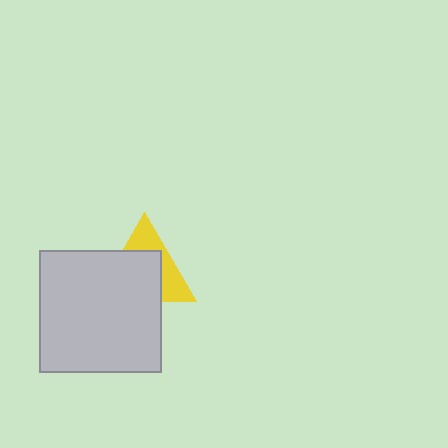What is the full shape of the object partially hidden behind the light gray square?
The partially hidden object is a yellow triangle.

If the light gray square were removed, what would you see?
You would see the complete yellow triangle.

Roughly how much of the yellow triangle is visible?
A small part of it is visible (roughly 40%).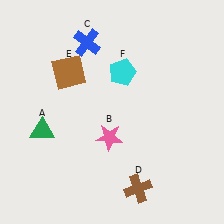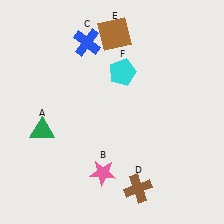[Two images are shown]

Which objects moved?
The objects that moved are: the pink star (B), the brown square (E).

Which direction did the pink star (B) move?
The pink star (B) moved down.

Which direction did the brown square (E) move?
The brown square (E) moved right.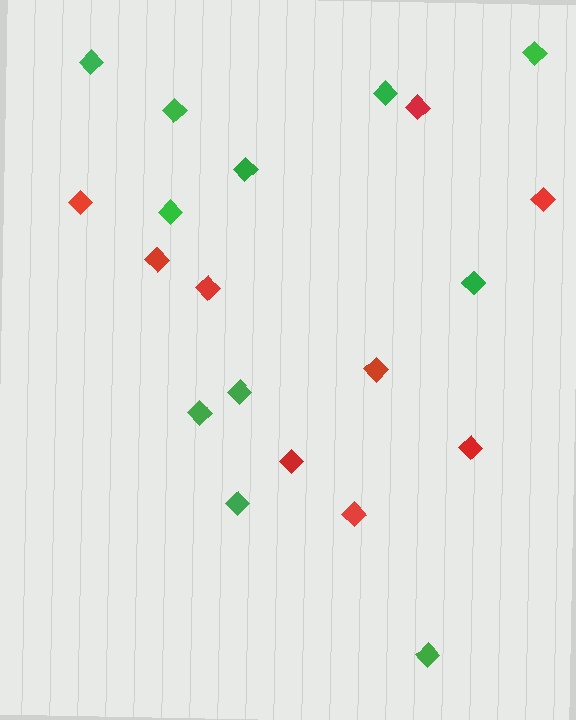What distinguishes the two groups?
There are 2 groups: one group of red diamonds (9) and one group of green diamonds (11).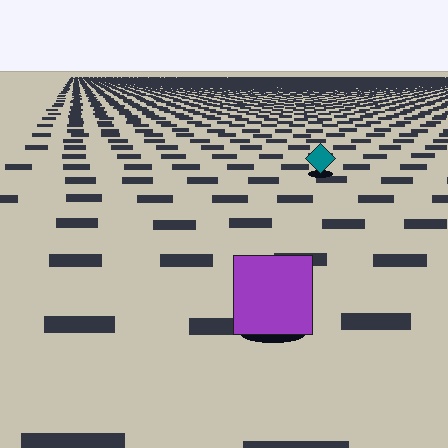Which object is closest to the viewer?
The purple square is closest. The texture marks near it are larger and more spread out.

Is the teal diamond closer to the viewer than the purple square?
No. The purple square is closer — you can tell from the texture gradient: the ground texture is coarser near it.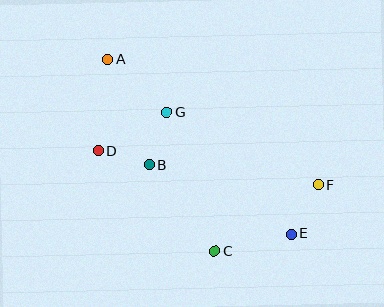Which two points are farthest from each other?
Points A and E are farthest from each other.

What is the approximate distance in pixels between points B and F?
The distance between B and F is approximately 170 pixels.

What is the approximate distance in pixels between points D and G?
The distance between D and G is approximately 79 pixels.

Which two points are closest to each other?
Points B and D are closest to each other.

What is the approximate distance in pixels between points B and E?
The distance between B and E is approximately 158 pixels.